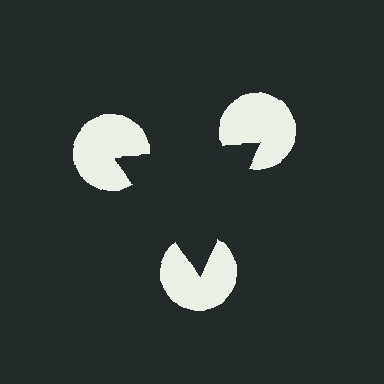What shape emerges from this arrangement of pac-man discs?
An illusory triangle — its edges are inferred from the aligned wedge cuts in the pac-man discs, not physically drawn.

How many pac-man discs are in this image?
There are 3 — one at each vertex of the illusory triangle.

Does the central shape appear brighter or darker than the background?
It typically appears slightly darker than the background, even though no actual brightness change is drawn.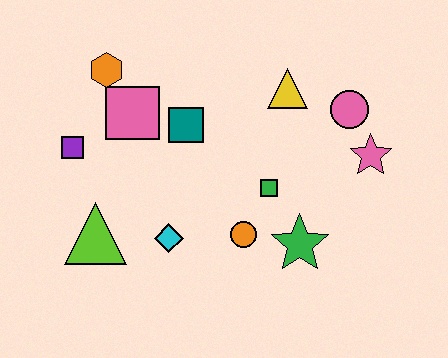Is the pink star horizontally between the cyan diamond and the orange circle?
No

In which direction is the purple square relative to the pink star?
The purple square is to the left of the pink star.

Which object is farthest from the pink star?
The purple square is farthest from the pink star.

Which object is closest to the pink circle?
The pink star is closest to the pink circle.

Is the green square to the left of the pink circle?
Yes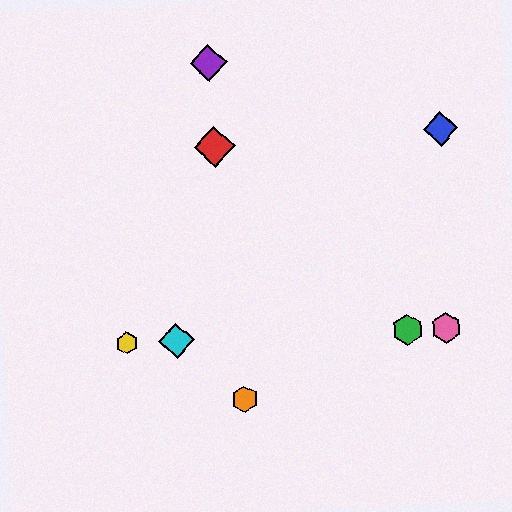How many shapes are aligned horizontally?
4 shapes (the green hexagon, the yellow hexagon, the cyan diamond, the pink hexagon) are aligned horizontally.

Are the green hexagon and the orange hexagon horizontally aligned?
No, the green hexagon is at y≈330 and the orange hexagon is at y≈399.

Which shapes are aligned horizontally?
The green hexagon, the yellow hexagon, the cyan diamond, the pink hexagon are aligned horizontally.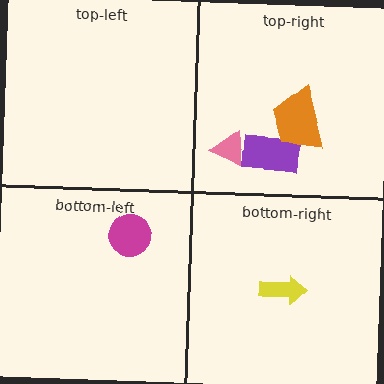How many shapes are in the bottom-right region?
1.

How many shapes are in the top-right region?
3.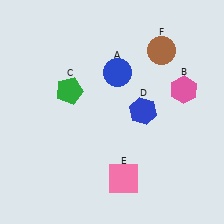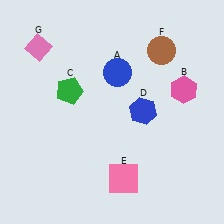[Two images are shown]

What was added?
A pink diamond (G) was added in Image 2.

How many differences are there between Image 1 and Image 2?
There is 1 difference between the two images.